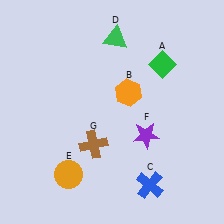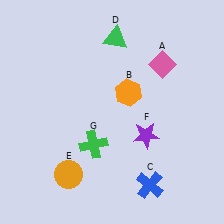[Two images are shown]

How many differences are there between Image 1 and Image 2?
There are 2 differences between the two images.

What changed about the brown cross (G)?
In Image 1, G is brown. In Image 2, it changed to green.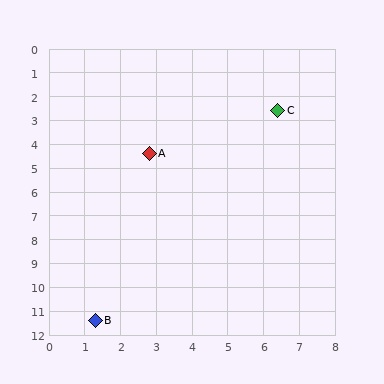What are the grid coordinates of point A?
Point A is at approximately (2.8, 4.4).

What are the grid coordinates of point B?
Point B is at approximately (1.3, 11.4).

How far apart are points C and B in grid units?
Points C and B are about 10.2 grid units apart.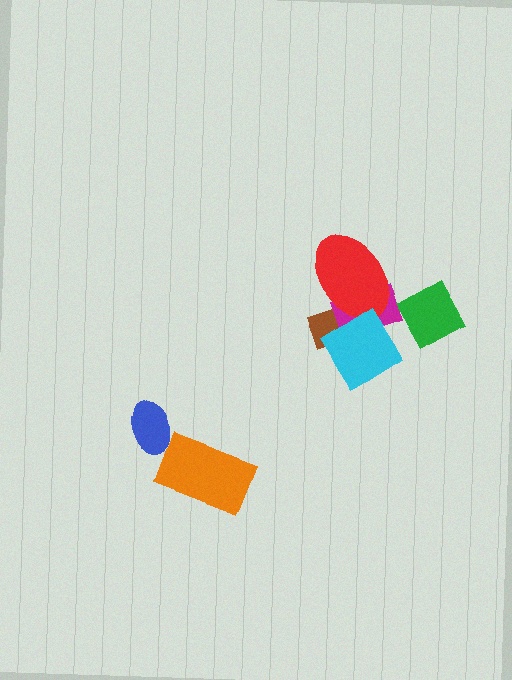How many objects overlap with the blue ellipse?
0 objects overlap with the blue ellipse.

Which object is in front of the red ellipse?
The cyan diamond is in front of the red ellipse.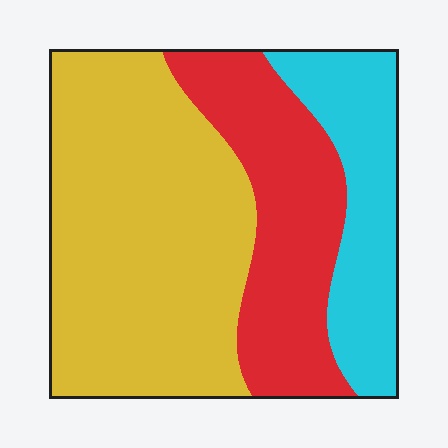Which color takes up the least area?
Cyan, at roughly 20%.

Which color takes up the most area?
Yellow, at roughly 50%.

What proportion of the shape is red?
Red covers 28% of the shape.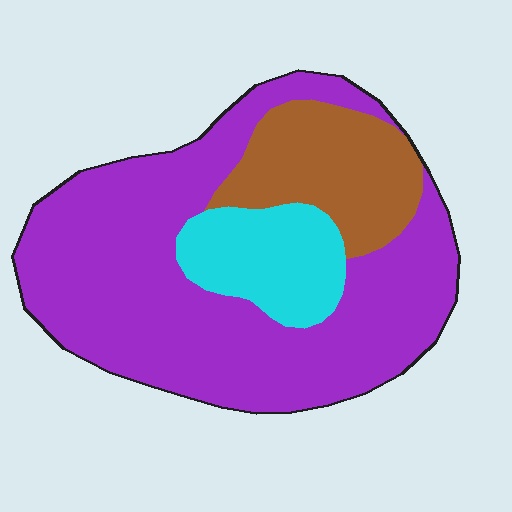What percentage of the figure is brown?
Brown covers 19% of the figure.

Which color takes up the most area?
Purple, at roughly 65%.